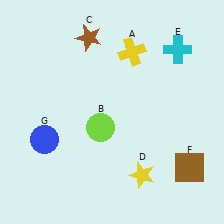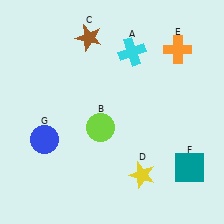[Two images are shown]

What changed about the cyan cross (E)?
In Image 1, E is cyan. In Image 2, it changed to orange.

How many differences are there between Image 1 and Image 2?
There are 3 differences between the two images.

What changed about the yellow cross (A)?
In Image 1, A is yellow. In Image 2, it changed to cyan.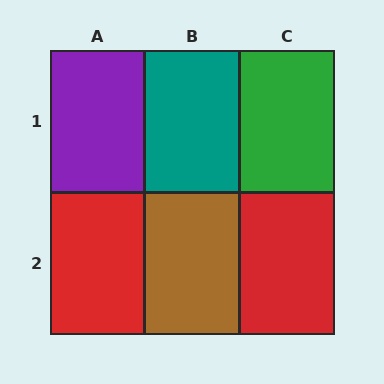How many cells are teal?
1 cell is teal.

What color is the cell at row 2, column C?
Red.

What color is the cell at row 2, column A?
Red.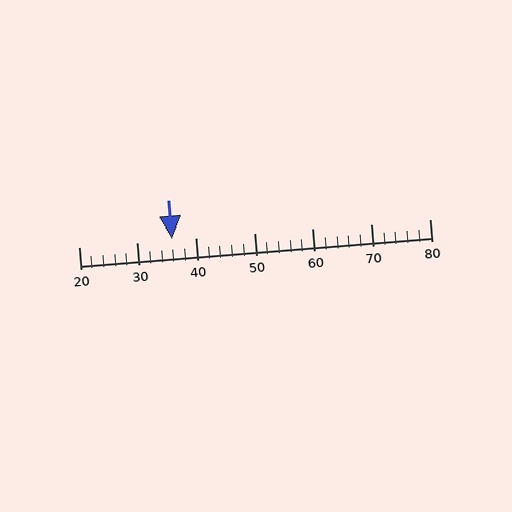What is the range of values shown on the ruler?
The ruler shows values from 20 to 80.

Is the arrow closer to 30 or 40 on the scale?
The arrow is closer to 40.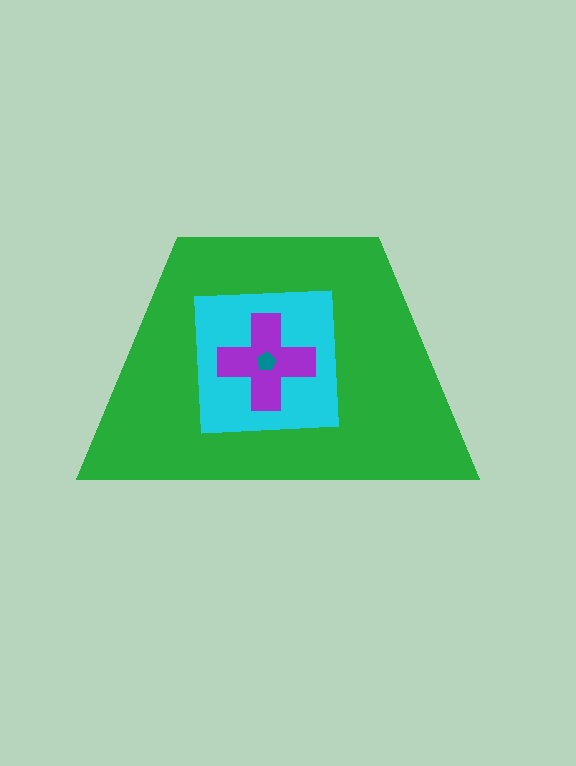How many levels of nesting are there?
4.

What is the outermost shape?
The green trapezoid.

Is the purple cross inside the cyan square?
Yes.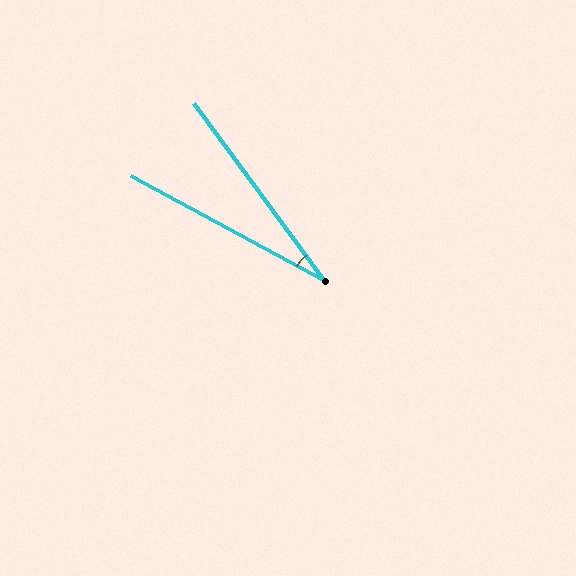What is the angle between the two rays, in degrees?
Approximately 25 degrees.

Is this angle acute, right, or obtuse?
It is acute.